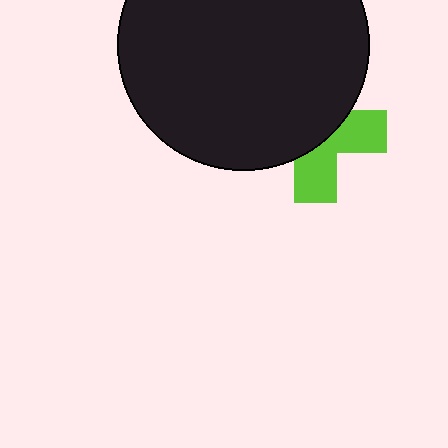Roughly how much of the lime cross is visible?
A small part of it is visible (roughly 42%).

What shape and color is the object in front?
The object in front is a black circle.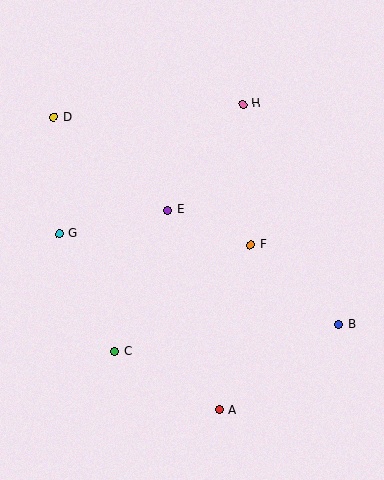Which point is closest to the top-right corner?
Point H is closest to the top-right corner.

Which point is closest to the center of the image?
Point E at (168, 210) is closest to the center.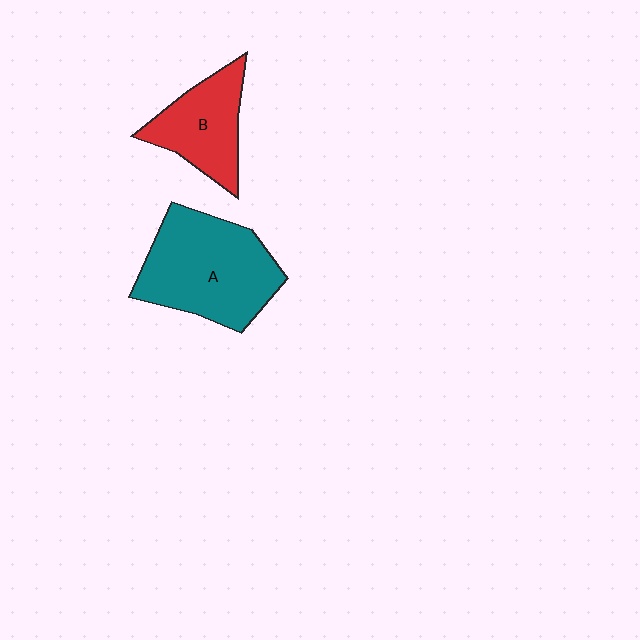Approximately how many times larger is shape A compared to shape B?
Approximately 1.6 times.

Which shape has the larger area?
Shape A (teal).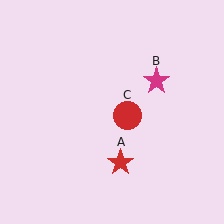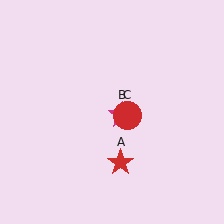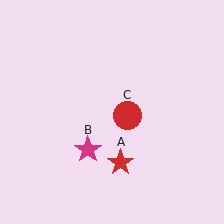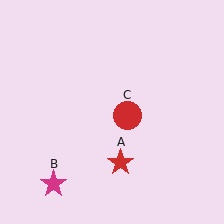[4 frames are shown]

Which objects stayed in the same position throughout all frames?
Red star (object A) and red circle (object C) remained stationary.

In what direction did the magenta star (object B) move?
The magenta star (object B) moved down and to the left.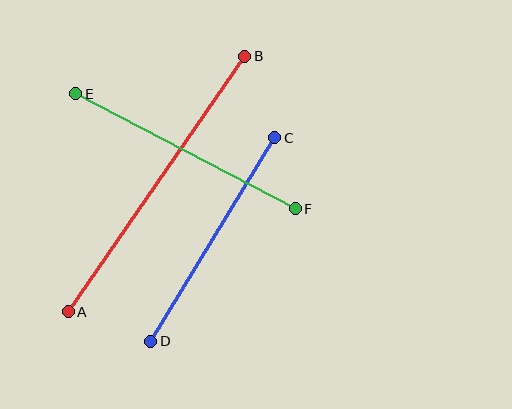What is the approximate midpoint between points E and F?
The midpoint is at approximately (186, 151) pixels.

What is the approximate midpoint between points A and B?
The midpoint is at approximately (156, 184) pixels.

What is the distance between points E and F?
The distance is approximately 248 pixels.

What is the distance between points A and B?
The distance is approximately 311 pixels.